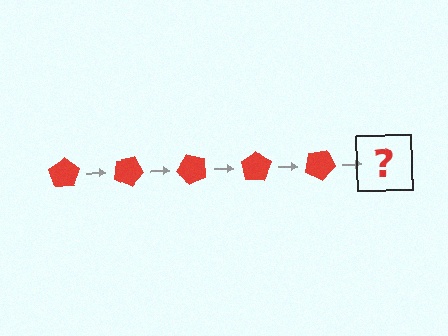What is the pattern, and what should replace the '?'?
The pattern is that the pentagon rotates 25 degrees each step. The '?' should be a red pentagon rotated 125 degrees.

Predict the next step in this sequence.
The next step is a red pentagon rotated 125 degrees.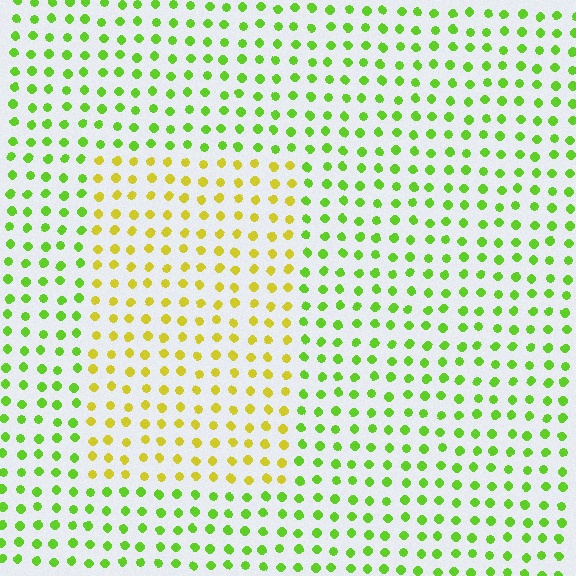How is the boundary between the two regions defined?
The boundary is defined purely by a slight shift in hue (about 42 degrees). Spacing, size, and orientation are identical on both sides.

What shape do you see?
I see a rectangle.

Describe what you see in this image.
The image is filled with small lime elements in a uniform arrangement. A rectangle-shaped region is visible where the elements are tinted to a slightly different hue, forming a subtle color boundary.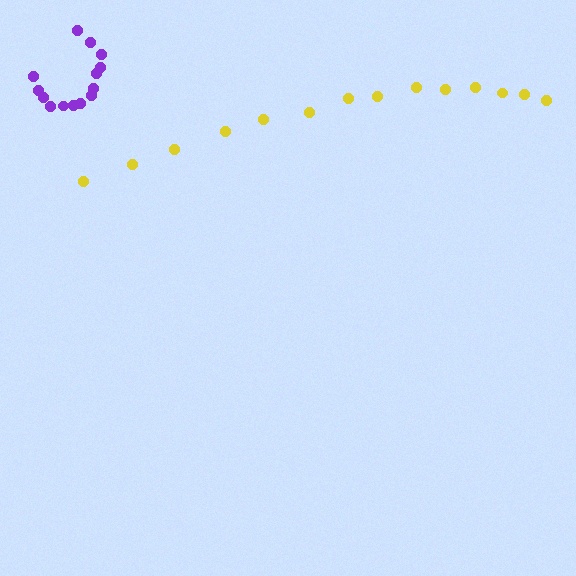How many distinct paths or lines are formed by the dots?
There are 2 distinct paths.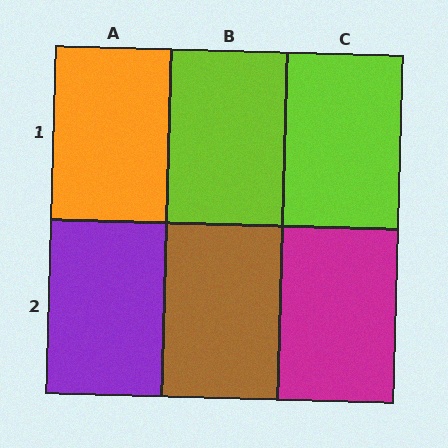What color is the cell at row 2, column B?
Brown.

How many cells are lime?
2 cells are lime.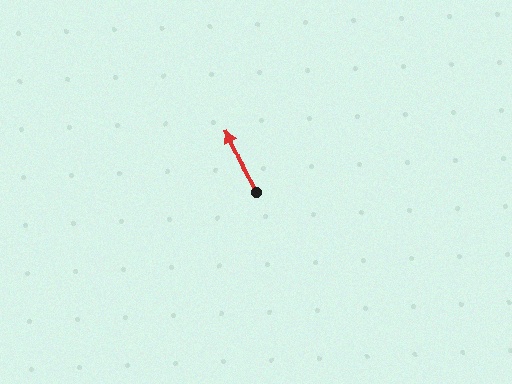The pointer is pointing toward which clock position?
Roughly 11 o'clock.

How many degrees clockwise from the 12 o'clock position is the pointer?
Approximately 335 degrees.